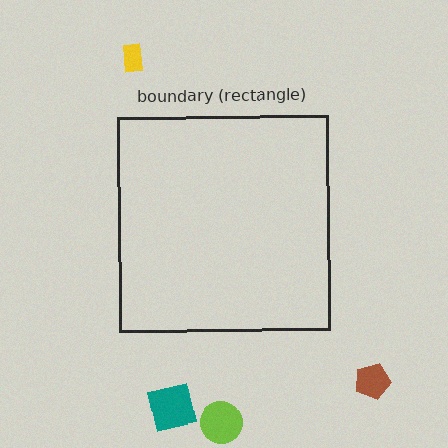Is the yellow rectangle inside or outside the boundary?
Outside.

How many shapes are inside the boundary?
0 inside, 4 outside.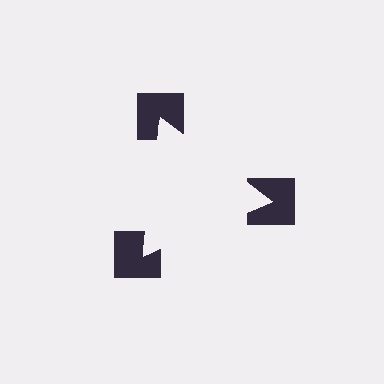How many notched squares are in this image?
There are 3 — one at each vertex of the illusory triangle.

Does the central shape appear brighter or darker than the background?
It typically appears slightly brighter than the background, even though no actual brightness change is drawn.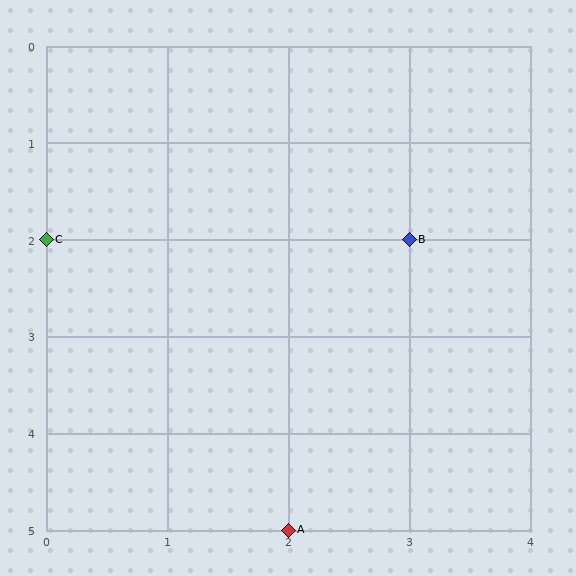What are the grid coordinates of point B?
Point B is at grid coordinates (3, 2).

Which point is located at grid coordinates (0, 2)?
Point C is at (0, 2).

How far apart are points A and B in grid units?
Points A and B are 1 column and 3 rows apart (about 3.2 grid units diagonally).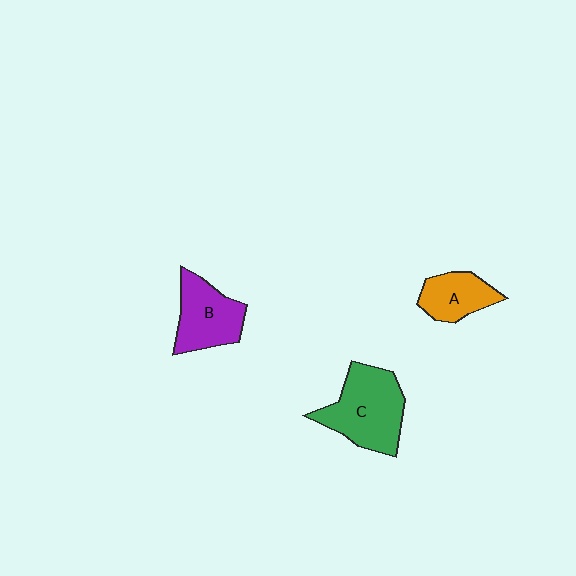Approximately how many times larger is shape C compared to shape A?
Approximately 1.8 times.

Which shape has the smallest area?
Shape A (orange).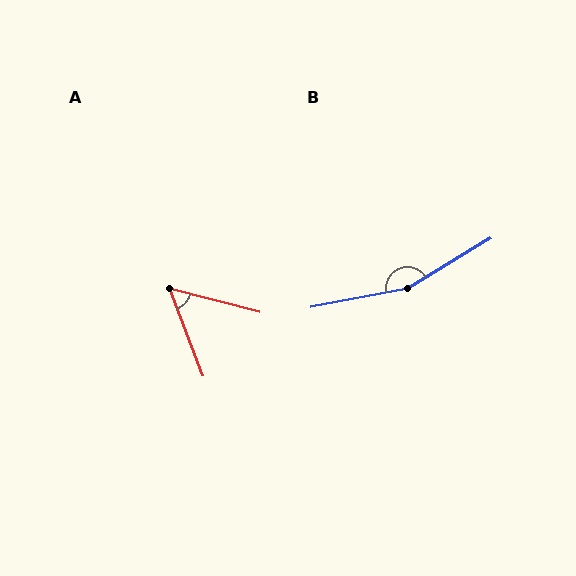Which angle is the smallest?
A, at approximately 54 degrees.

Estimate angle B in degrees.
Approximately 160 degrees.